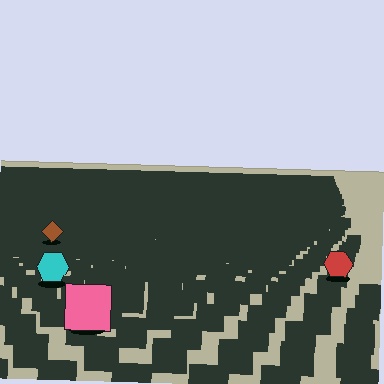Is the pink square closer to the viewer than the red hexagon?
Yes. The pink square is closer — you can tell from the texture gradient: the ground texture is coarser near it.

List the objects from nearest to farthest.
From nearest to farthest: the pink square, the cyan hexagon, the red hexagon, the brown diamond.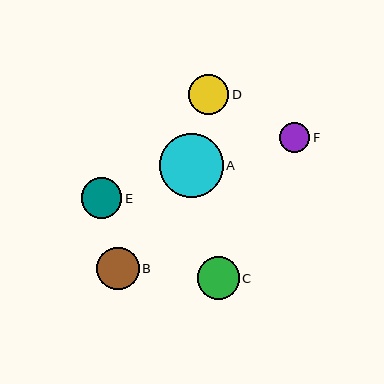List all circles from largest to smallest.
From largest to smallest: A, B, C, D, E, F.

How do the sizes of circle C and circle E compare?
Circle C and circle E are approximately the same size.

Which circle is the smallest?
Circle F is the smallest with a size of approximately 30 pixels.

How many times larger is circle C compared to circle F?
Circle C is approximately 1.4 times the size of circle F.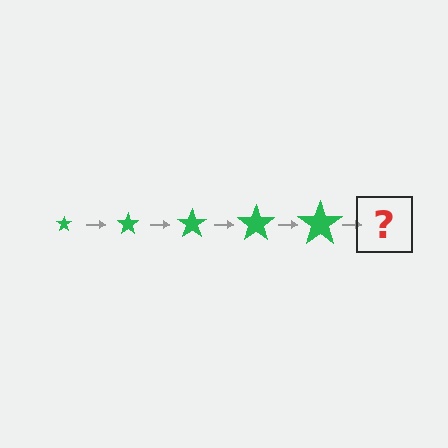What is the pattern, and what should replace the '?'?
The pattern is that the star gets progressively larger each step. The '?' should be a green star, larger than the previous one.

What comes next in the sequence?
The next element should be a green star, larger than the previous one.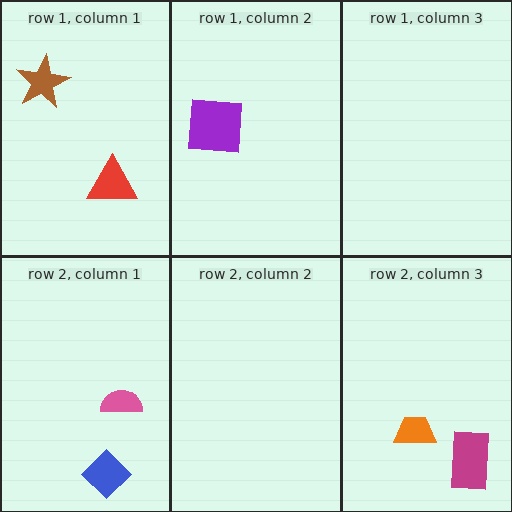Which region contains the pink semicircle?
The row 2, column 1 region.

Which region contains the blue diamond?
The row 2, column 1 region.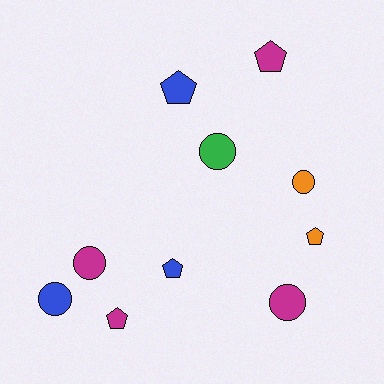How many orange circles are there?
There is 1 orange circle.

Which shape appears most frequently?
Circle, with 5 objects.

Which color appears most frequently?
Magenta, with 4 objects.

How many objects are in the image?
There are 10 objects.